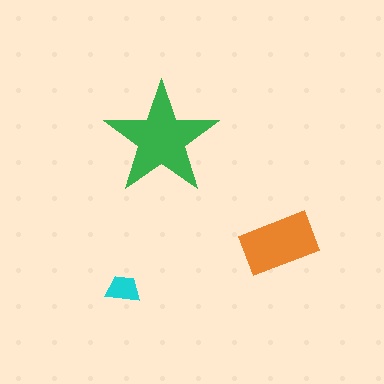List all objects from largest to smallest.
The green star, the orange rectangle, the cyan trapezoid.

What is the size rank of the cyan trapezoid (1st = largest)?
3rd.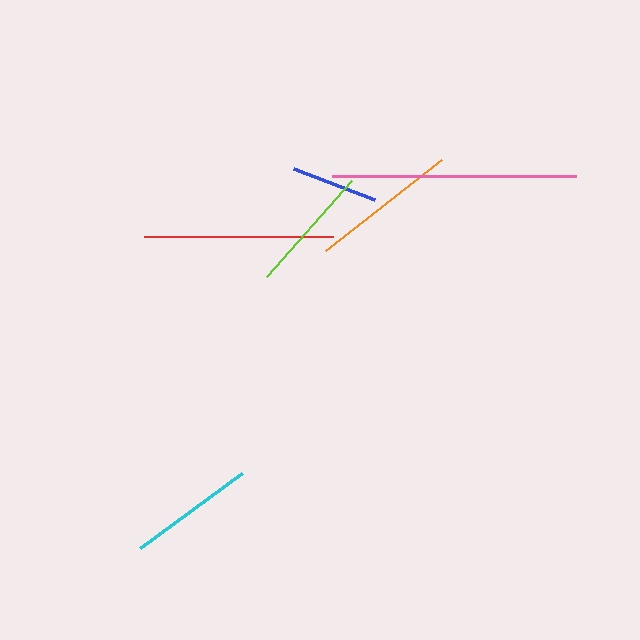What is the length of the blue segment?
The blue segment is approximately 87 pixels long.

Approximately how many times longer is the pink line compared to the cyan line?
The pink line is approximately 1.9 times the length of the cyan line.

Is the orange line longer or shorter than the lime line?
The orange line is longer than the lime line.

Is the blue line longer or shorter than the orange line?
The orange line is longer than the blue line.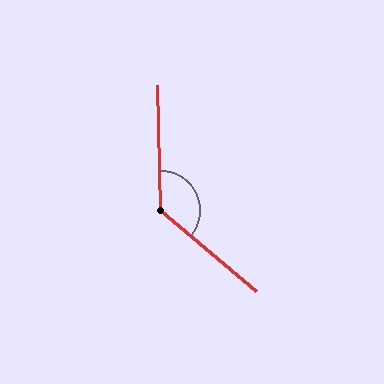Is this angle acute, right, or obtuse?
It is obtuse.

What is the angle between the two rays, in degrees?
Approximately 132 degrees.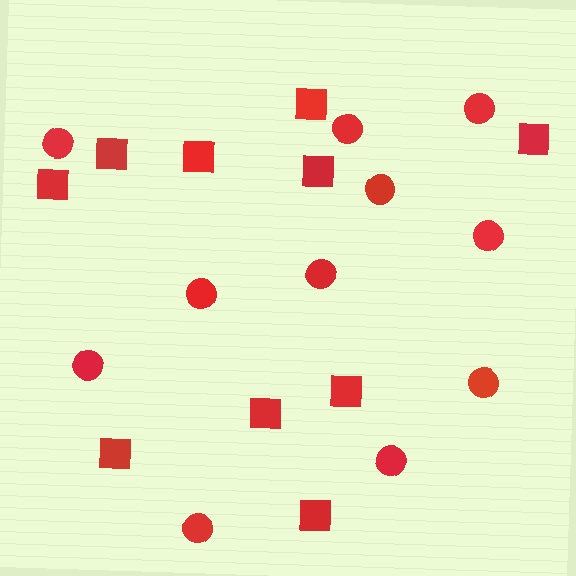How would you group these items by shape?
There are 2 groups: one group of circles (11) and one group of squares (10).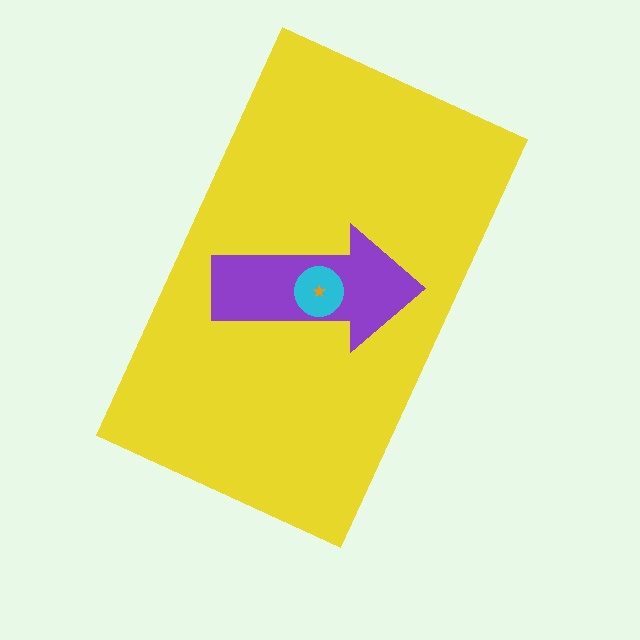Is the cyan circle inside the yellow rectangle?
Yes.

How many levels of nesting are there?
4.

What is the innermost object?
The orange star.